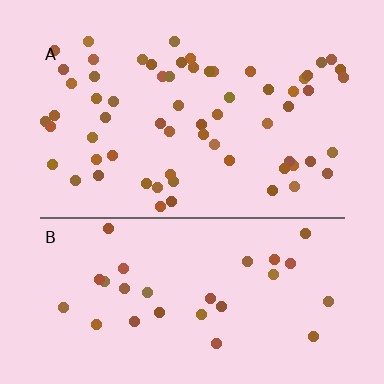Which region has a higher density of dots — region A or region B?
A (the top).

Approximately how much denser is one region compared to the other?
Approximately 2.1× — region A over region B.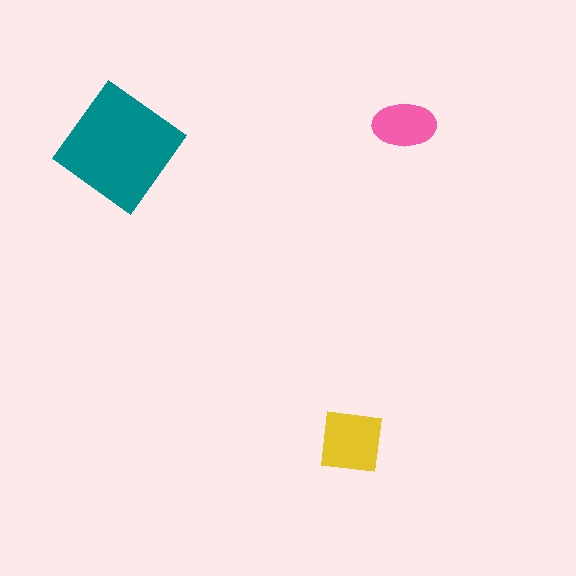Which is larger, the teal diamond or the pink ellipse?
The teal diamond.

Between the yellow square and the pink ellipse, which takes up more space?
The yellow square.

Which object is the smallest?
The pink ellipse.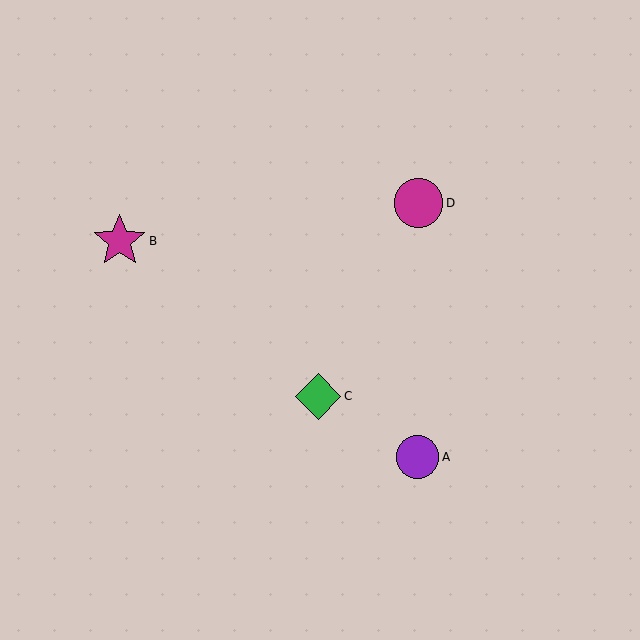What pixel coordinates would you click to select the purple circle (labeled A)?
Click at (418, 457) to select the purple circle A.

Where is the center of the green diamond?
The center of the green diamond is at (318, 396).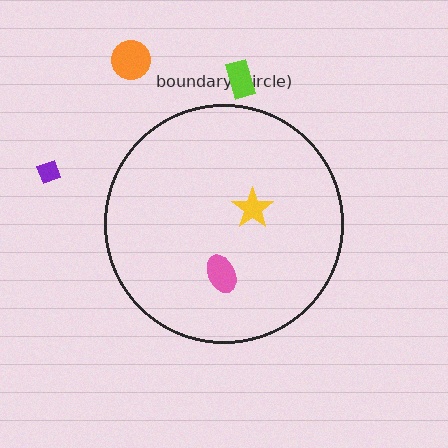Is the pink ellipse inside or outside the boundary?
Inside.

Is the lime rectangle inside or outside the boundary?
Outside.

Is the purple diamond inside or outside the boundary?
Outside.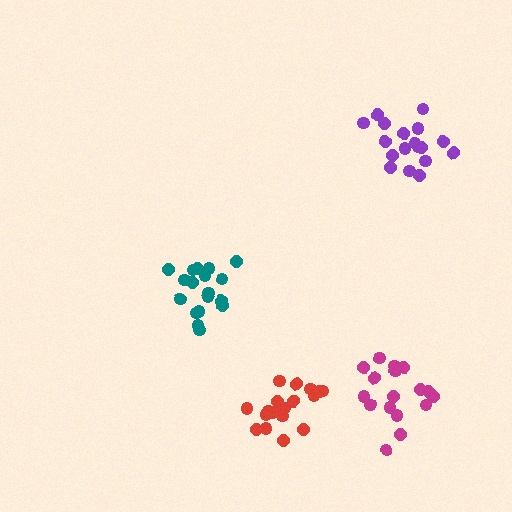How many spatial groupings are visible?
There are 4 spatial groupings.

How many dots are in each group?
Group 1: 18 dots, Group 2: 17 dots, Group 3: 18 dots, Group 4: 20 dots (73 total).